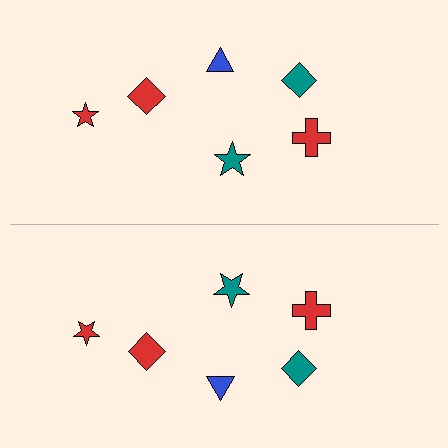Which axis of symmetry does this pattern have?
The pattern has a horizontal axis of symmetry running through the center of the image.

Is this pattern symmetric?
Yes, this pattern has bilateral (reflection) symmetry.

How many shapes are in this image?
There are 12 shapes in this image.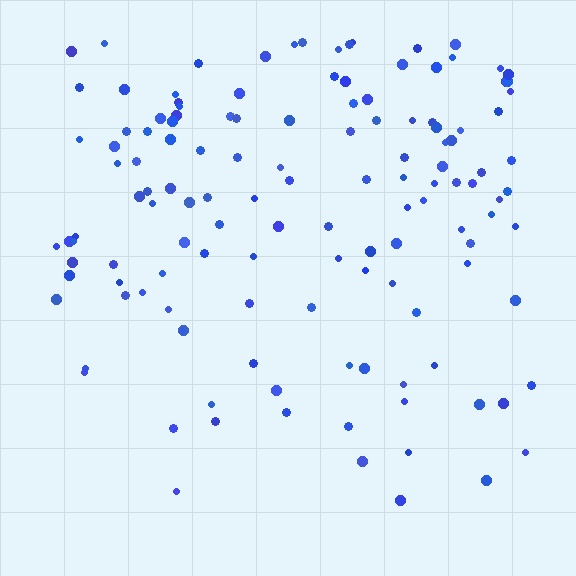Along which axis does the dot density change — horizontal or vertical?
Vertical.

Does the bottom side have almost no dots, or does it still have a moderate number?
Still a moderate number, just noticeably fewer than the top.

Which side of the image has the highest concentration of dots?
The top.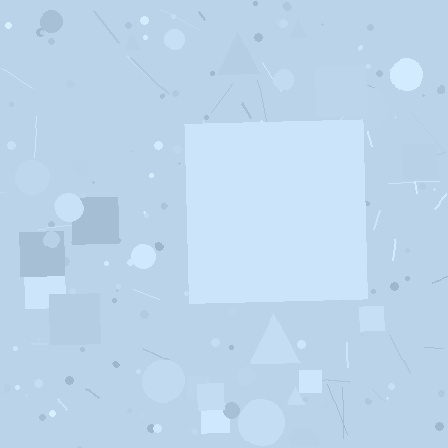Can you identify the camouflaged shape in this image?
The camouflaged shape is a square.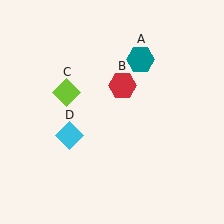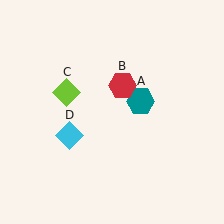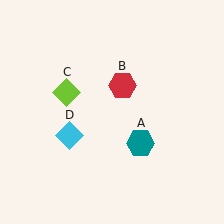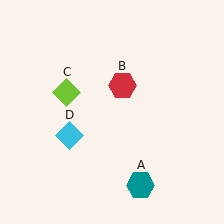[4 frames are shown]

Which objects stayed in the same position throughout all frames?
Red hexagon (object B) and lime diamond (object C) and cyan diamond (object D) remained stationary.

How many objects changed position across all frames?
1 object changed position: teal hexagon (object A).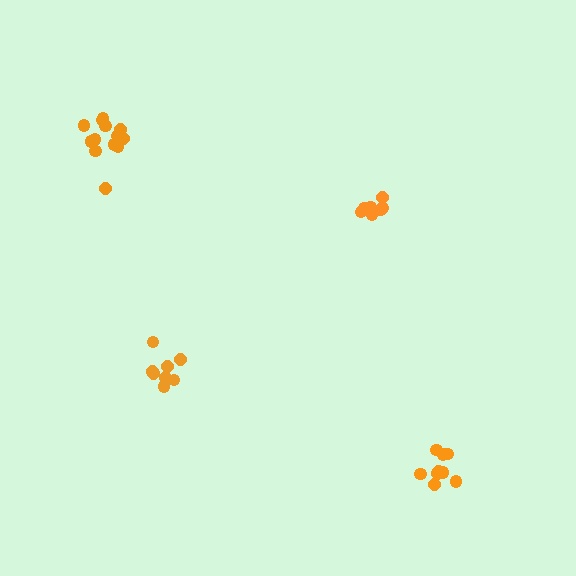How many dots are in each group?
Group 1: 9 dots, Group 2: 8 dots, Group 3: 9 dots, Group 4: 13 dots (39 total).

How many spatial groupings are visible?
There are 4 spatial groupings.